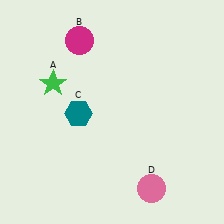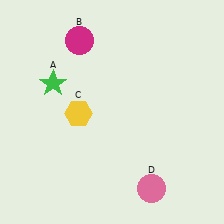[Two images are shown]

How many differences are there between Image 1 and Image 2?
There is 1 difference between the two images.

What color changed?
The hexagon (C) changed from teal in Image 1 to yellow in Image 2.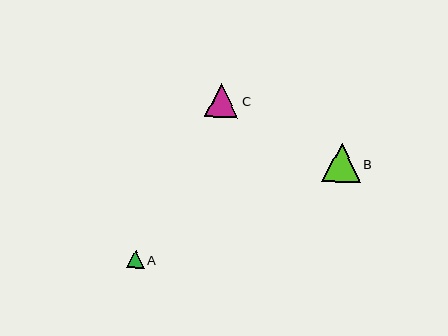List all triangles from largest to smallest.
From largest to smallest: B, C, A.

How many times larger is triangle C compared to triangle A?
Triangle C is approximately 1.8 times the size of triangle A.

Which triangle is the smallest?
Triangle A is the smallest with a size of approximately 18 pixels.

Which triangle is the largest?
Triangle B is the largest with a size of approximately 39 pixels.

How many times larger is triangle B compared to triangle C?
Triangle B is approximately 1.2 times the size of triangle C.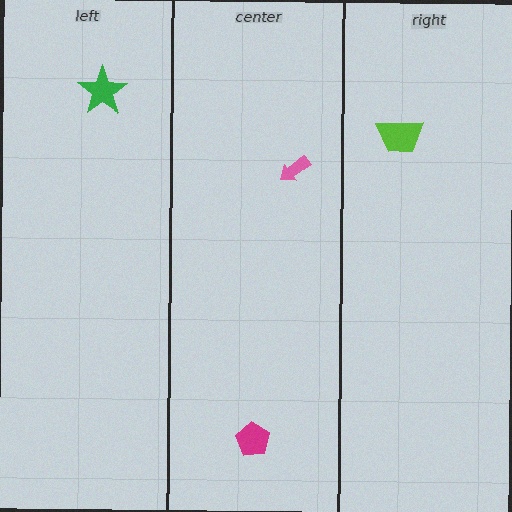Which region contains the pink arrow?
The center region.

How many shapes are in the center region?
2.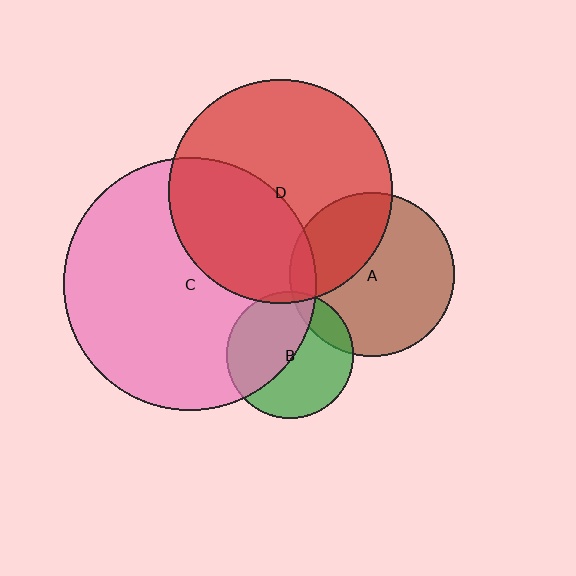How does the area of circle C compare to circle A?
Approximately 2.4 times.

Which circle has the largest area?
Circle C (pink).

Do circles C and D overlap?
Yes.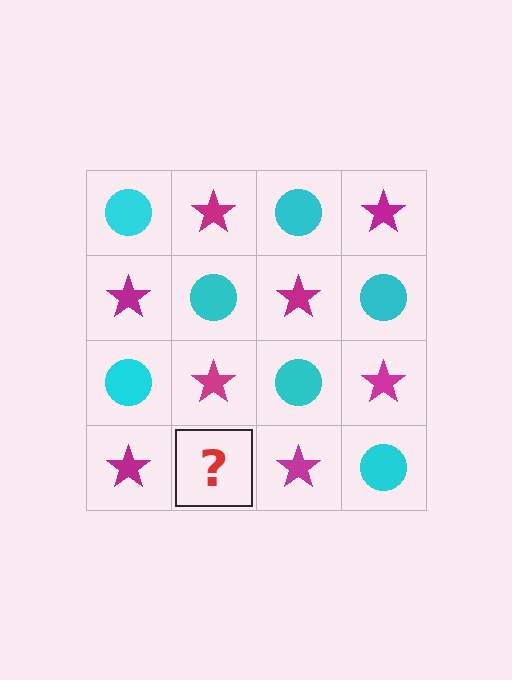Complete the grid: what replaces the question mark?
The question mark should be replaced with a cyan circle.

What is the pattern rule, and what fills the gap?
The rule is that it alternates cyan circle and magenta star in a checkerboard pattern. The gap should be filled with a cyan circle.